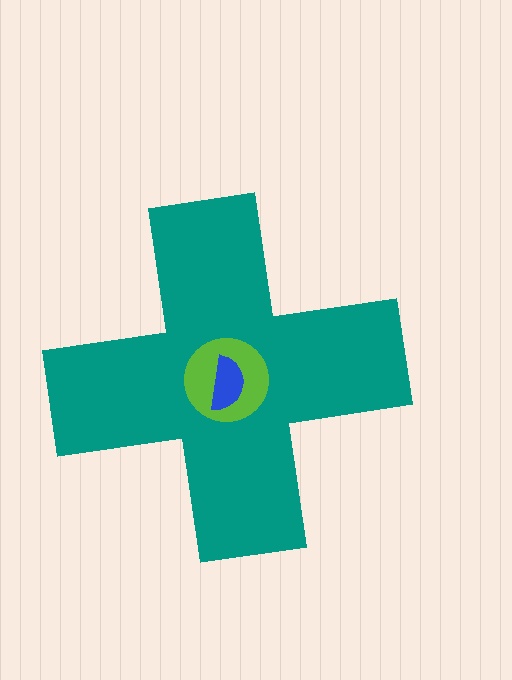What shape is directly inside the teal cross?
The lime circle.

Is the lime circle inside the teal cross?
Yes.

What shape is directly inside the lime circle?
The blue semicircle.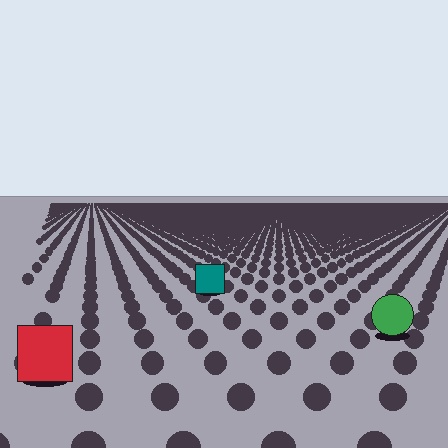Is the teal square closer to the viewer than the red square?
No. The red square is closer — you can tell from the texture gradient: the ground texture is coarser near it.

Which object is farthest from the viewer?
The teal square is farthest from the viewer. It appears smaller and the ground texture around it is denser.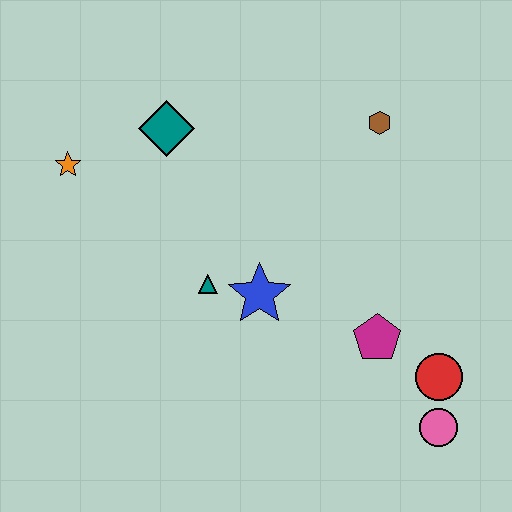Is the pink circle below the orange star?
Yes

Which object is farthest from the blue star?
The orange star is farthest from the blue star.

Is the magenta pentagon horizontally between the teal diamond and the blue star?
No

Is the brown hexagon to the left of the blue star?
No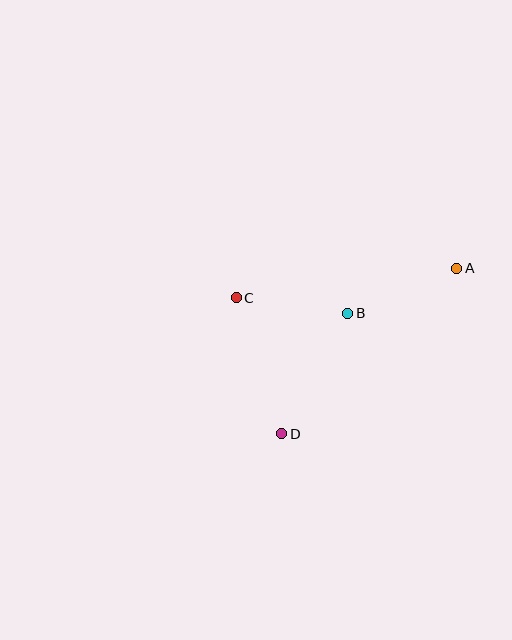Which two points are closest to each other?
Points B and C are closest to each other.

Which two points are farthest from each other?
Points A and D are farthest from each other.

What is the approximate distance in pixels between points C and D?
The distance between C and D is approximately 143 pixels.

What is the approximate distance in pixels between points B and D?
The distance between B and D is approximately 137 pixels.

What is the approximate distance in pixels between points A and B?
The distance between A and B is approximately 117 pixels.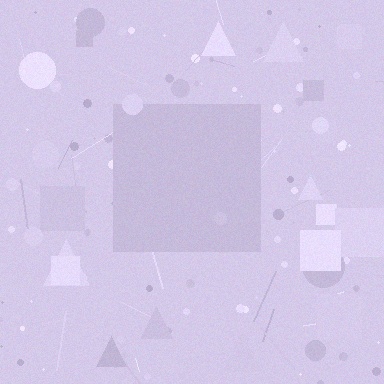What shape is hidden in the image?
A square is hidden in the image.